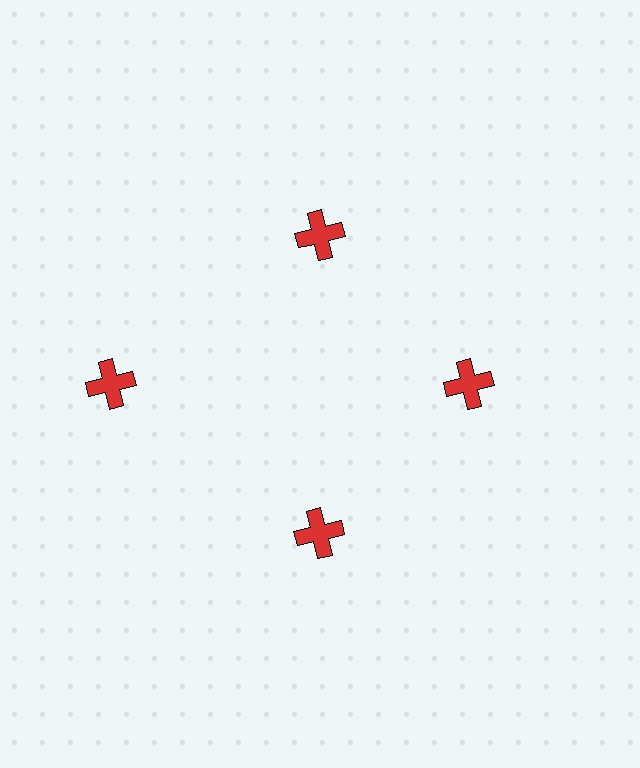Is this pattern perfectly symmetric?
No. The 4 red crosses are arranged in a ring, but one element near the 9 o'clock position is pushed outward from the center, breaking the 4-fold rotational symmetry.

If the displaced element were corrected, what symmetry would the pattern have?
It would have 4-fold rotational symmetry — the pattern would map onto itself every 90 degrees.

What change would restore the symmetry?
The symmetry would be restored by moving it inward, back onto the ring so that all 4 crosses sit at equal angles and equal distance from the center.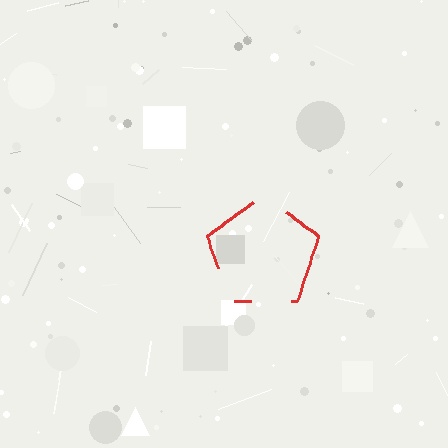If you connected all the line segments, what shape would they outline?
They would outline a pentagon.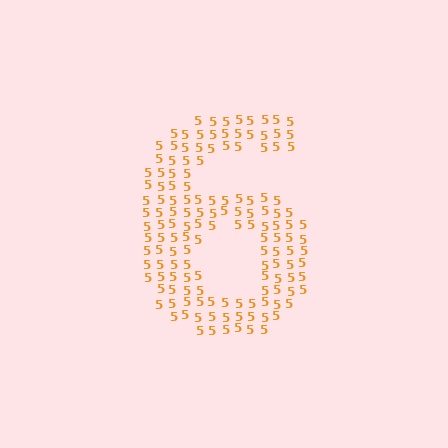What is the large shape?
The large shape is the digit 6.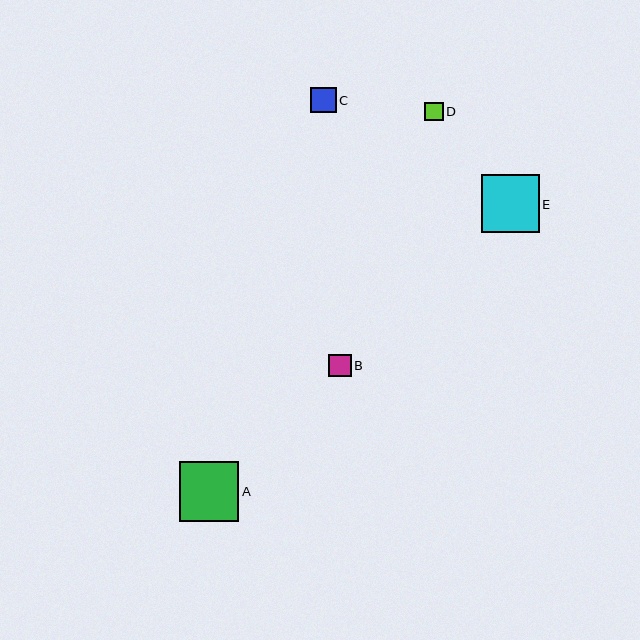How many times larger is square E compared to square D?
Square E is approximately 3.1 times the size of square D.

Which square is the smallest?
Square D is the smallest with a size of approximately 18 pixels.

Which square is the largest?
Square A is the largest with a size of approximately 60 pixels.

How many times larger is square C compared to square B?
Square C is approximately 1.1 times the size of square B.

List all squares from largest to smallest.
From largest to smallest: A, E, C, B, D.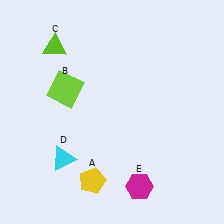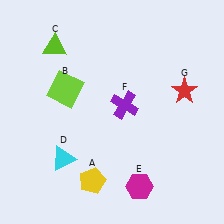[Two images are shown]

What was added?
A purple cross (F), a red star (G) were added in Image 2.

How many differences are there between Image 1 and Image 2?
There are 2 differences between the two images.